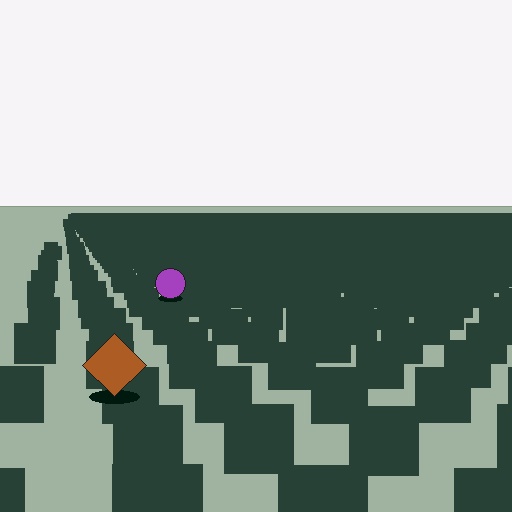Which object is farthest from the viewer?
The purple circle is farthest from the viewer. It appears smaller and the ground texture around it is denser.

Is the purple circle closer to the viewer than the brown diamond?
No. The brown diamond is closer — you can tell from the texture gradient: the ground texture is coarser near it.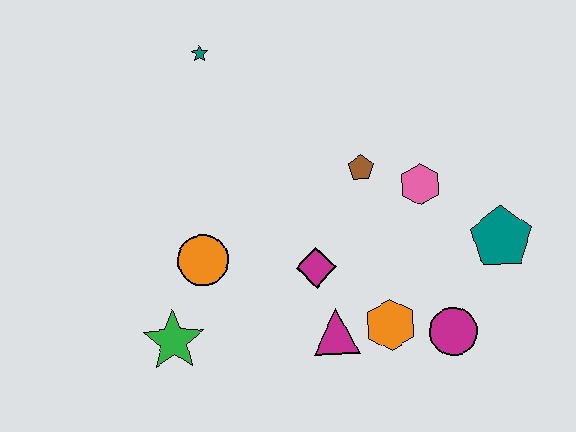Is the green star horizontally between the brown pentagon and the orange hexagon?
No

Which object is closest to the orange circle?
The green star is closest to the orange circle.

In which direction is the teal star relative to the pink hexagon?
The teal star is to the left of the pink hexagon.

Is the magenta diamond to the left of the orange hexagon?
Yes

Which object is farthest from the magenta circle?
The teal star is farthest from the magenta circle.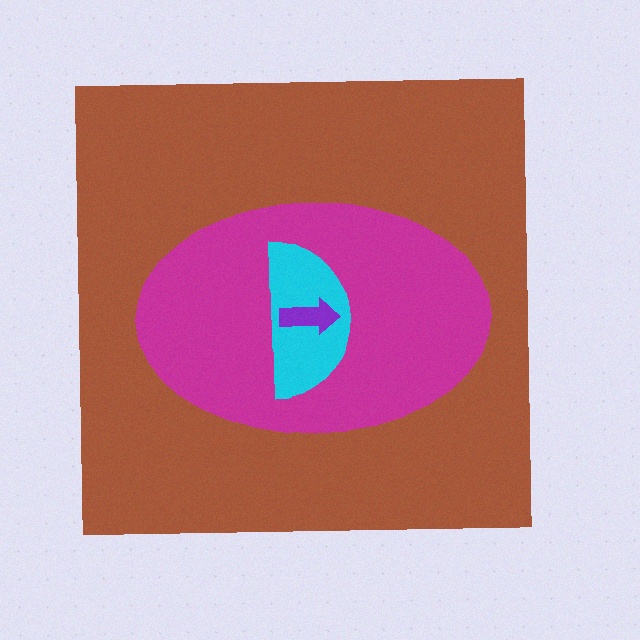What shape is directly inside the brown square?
The magenta ellipse.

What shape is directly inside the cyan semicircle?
The purple arrow.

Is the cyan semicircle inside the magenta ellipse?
Yes.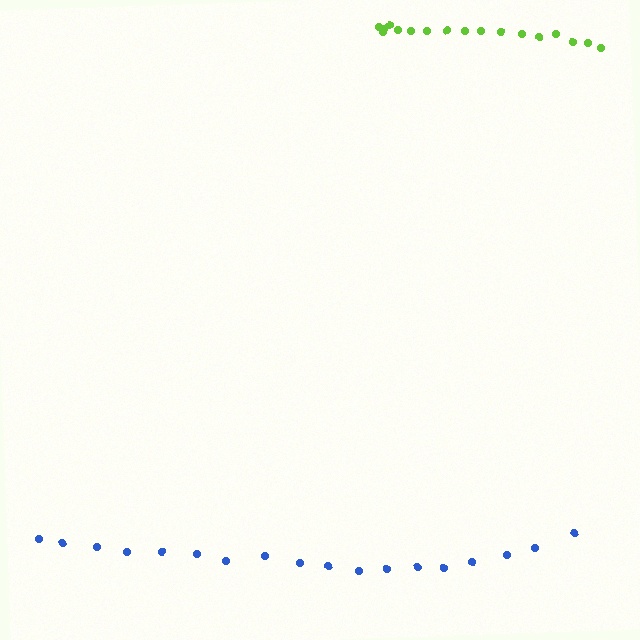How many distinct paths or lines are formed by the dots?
There are 2 distinct paths.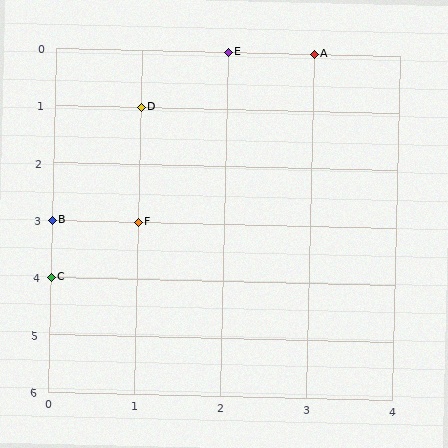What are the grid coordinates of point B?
Point B is at grid coordinates (0, 3).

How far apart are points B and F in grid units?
Points B and F are 1 column apart.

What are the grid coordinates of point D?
Point D is at grid coordinates (1, 1).